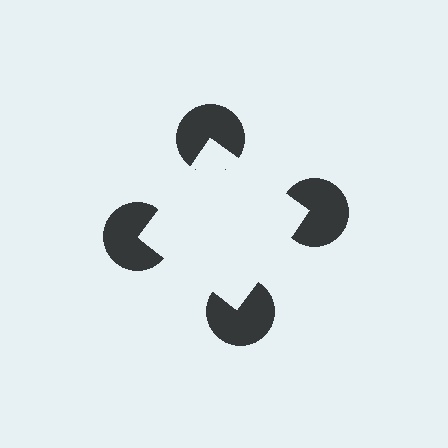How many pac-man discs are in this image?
There are 4 — one at each vertex of the illusory square.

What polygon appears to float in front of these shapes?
An illusory square — its edges are inferred from the aligned wedge cuts in the pac-man discs, not physically drawn.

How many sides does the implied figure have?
4 sides.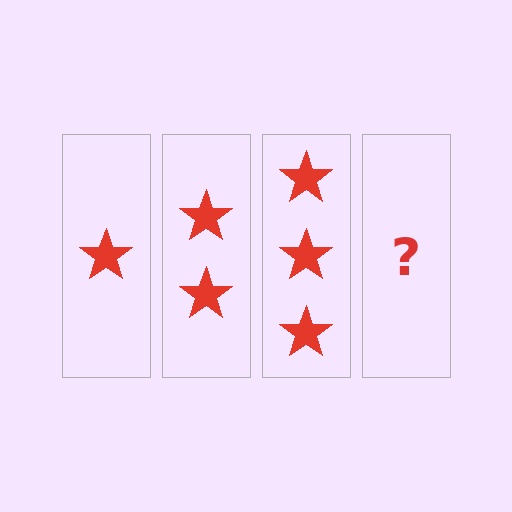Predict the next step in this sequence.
The next step is 4 stars.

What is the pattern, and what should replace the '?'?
The pattern is that each step adds one more star. The '?' should be 4 stars.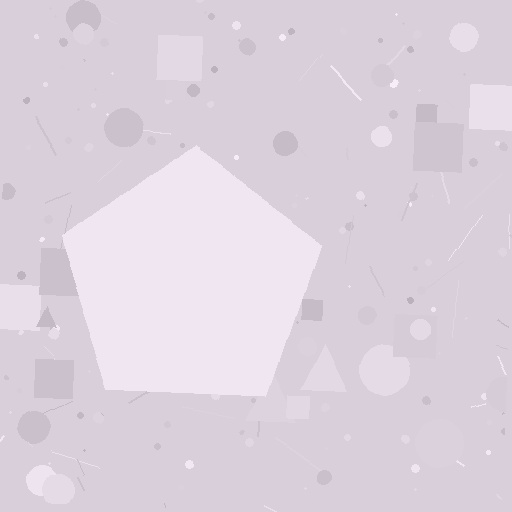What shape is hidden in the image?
A pentagon is hidden in the image.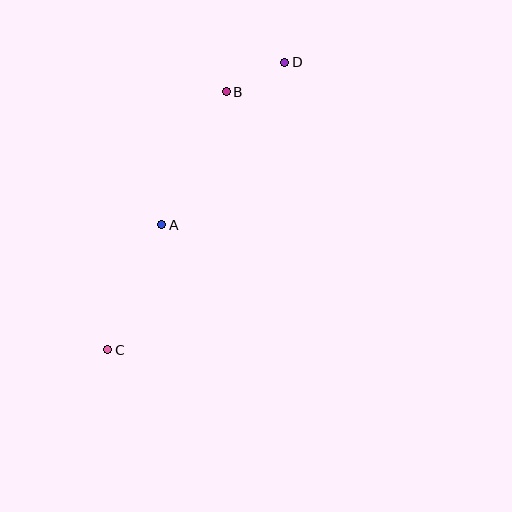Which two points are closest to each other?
Points B and D are closest to each other.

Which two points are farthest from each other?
Points C and D are farthest from each other.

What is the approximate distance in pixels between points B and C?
The distance between B and C is approximately 284 pixels.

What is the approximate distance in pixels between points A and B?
The distance between A and B is approximately 148 pixels.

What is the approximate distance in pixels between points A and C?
The distance between A and C is approximately 136 pixels.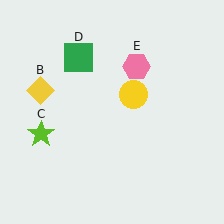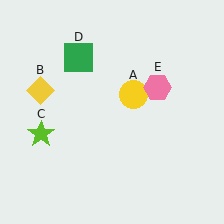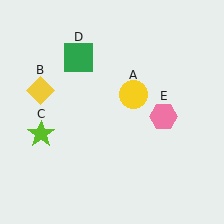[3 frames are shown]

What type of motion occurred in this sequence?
The pink hexagon (object E) rotated clockwise around the center of the scene.